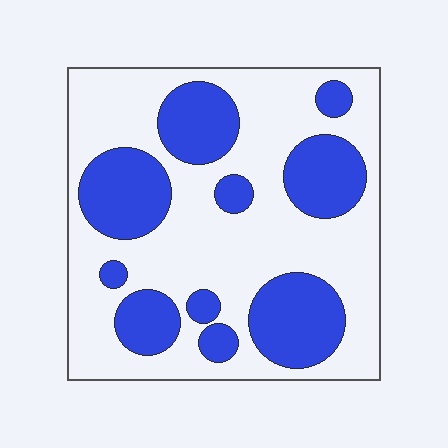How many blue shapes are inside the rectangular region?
10.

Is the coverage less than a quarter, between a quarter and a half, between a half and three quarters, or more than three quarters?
Between a quarter and a half.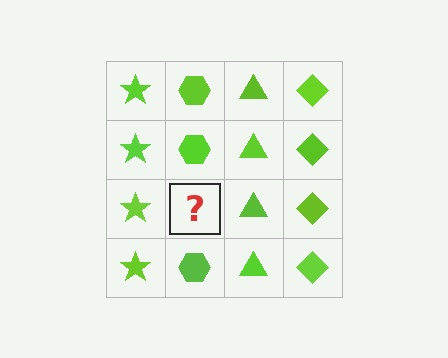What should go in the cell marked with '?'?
The missing cell should contain a lime hexagon.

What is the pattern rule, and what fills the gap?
The rule is that each column has a consistent shape. The gap should be filled with a lime hexagon.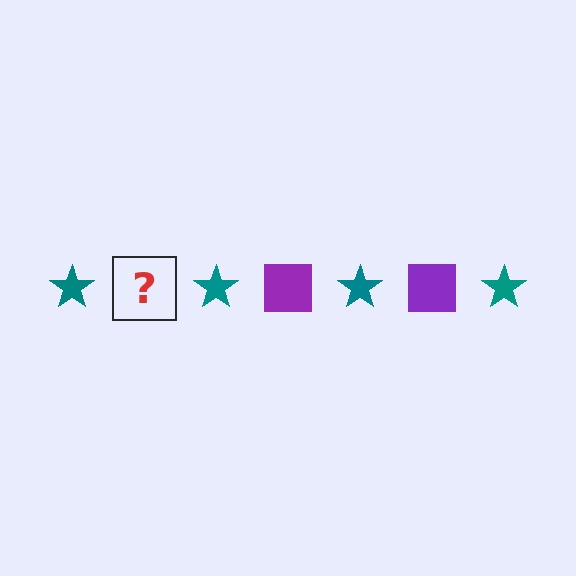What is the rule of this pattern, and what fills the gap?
The rule is that the pattern alternates between teal star and purple square. The gap should be filled with a purple square.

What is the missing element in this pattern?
The missing element is a purple square.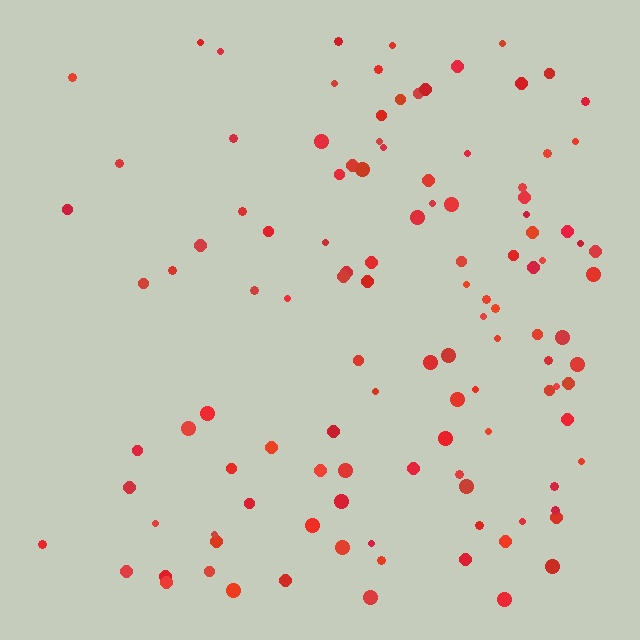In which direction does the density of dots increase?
From left to right, with the right side densest.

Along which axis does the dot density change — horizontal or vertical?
Horizontal.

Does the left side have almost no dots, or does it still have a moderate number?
Still a moderate number, just noticeably fewer than the right.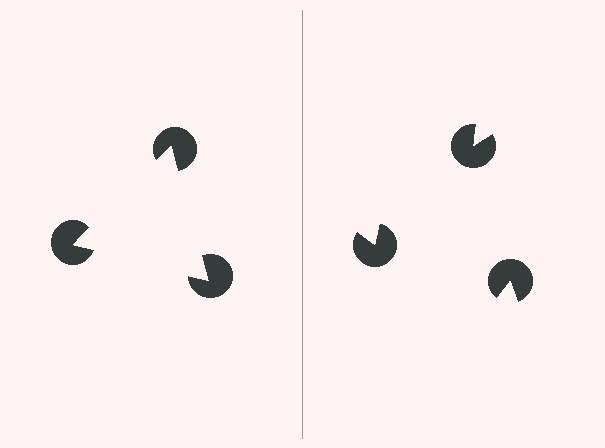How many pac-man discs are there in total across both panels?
6 — 3 on each side.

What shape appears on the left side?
An illusory triangle.